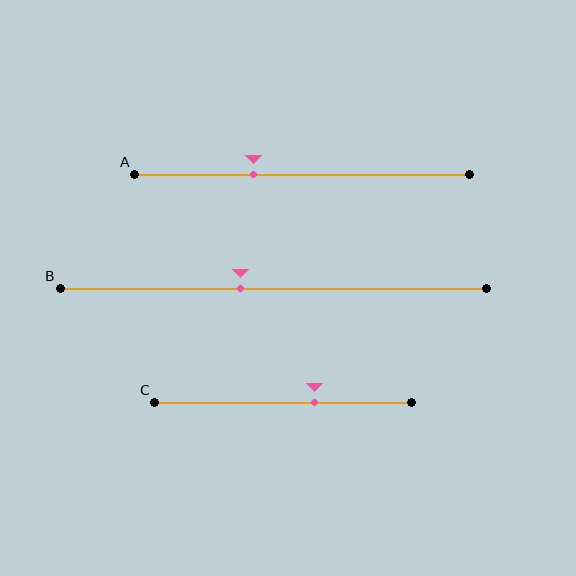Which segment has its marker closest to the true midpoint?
Segment B has its marker closest to the true midpoint.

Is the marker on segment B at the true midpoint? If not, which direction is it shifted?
No, the marker on segment B is shifted to the left by about 8% of the segment length.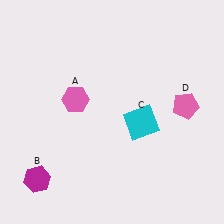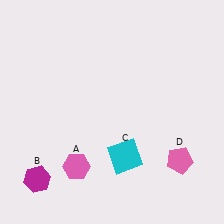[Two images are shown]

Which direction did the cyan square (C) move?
The cyan square (C) moved down.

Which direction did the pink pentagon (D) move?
The pink pentagon (D) moved down.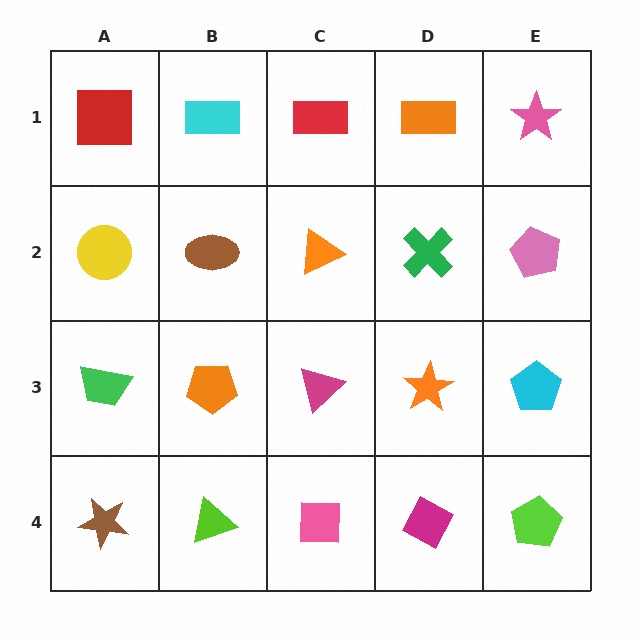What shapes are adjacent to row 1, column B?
A brown ellipse (row 2, column B), a red square (row 1, column A), a red rectangle (row 1, column C).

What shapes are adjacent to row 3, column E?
A pink pentagon (row 2, column E), a lime pentagon (row 4, column E), an orange star (row 3, column D).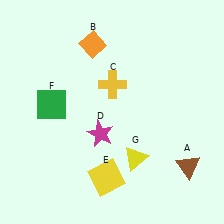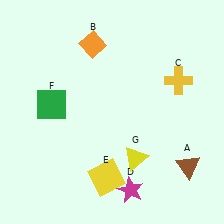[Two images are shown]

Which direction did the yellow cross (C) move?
The yellow cross (C) moved right.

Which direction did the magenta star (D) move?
The magenta star (D) moved down.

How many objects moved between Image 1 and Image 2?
2 objects moved between the two images.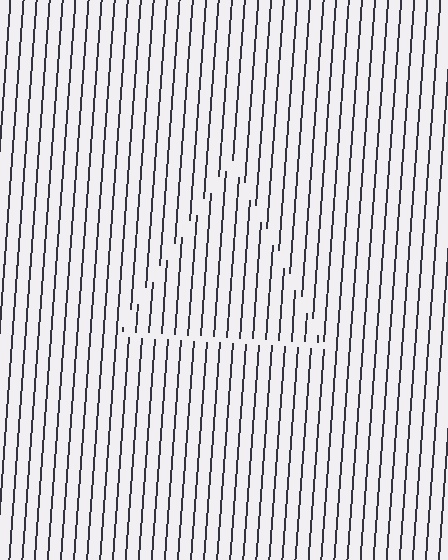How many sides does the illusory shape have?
3 sides — the line-ends trace a triangle.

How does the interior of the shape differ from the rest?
The interior of the shape contains the same grating, shifted by half a period — the contour is defined by the phase discontinuity where line-ends from the inner and outer gratings abut.